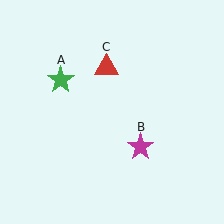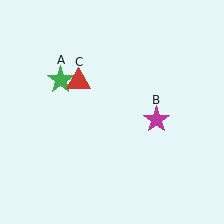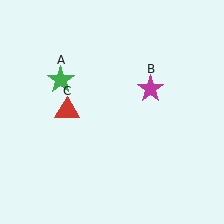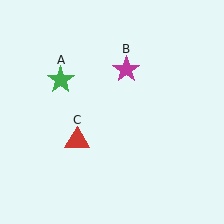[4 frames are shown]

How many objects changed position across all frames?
2 objects changed position: magenta star (object B), red triangle (object C).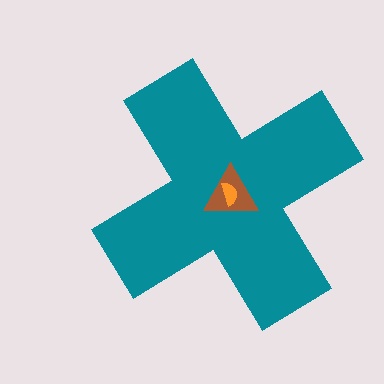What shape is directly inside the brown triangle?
The orange semicircle.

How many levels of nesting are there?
3.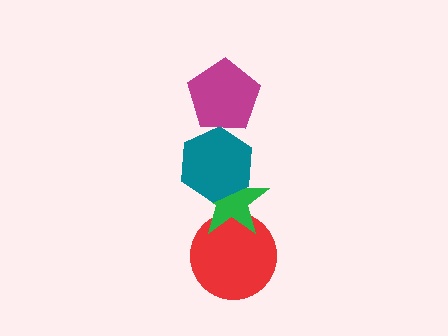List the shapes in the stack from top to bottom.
From top to bottom: the magenta pentagon, the teal hexagon, the green star, the red circle.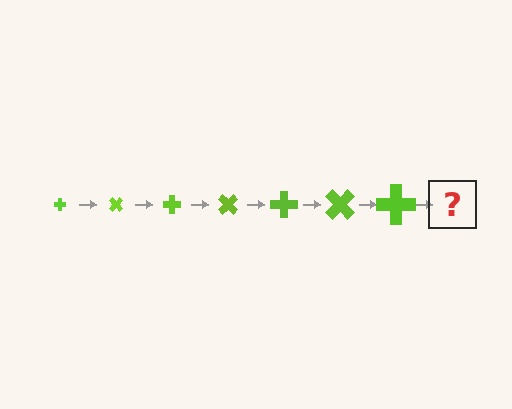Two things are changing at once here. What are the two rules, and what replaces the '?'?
The two rules are that the cross grows larger each step and it rotates 45 degrees each step. The '?' should be a cross, larger than the previous one and rotated 315 degrees from the start.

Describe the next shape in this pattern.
It should be a cross, larger than the previous one and rotated 315 degrees from the start.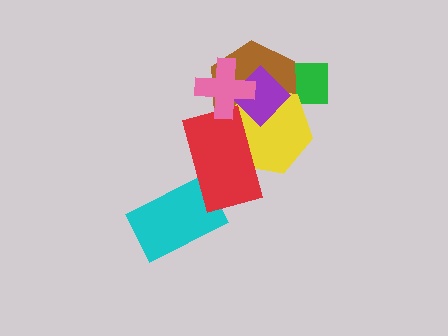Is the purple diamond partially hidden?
Yes, it is partially covered by another shape.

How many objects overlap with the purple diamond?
4 objects overlap with the purple diamond.